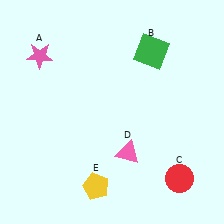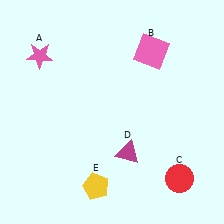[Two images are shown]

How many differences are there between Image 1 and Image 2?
There are 2 differences between the two images.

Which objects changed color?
B changed from green to pink. D changed from pink to magenta.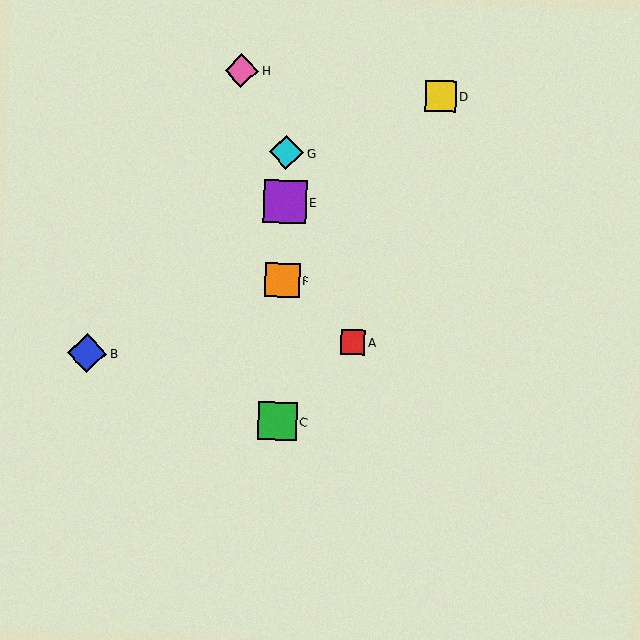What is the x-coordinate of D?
Object D is at x≈441.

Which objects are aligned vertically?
Objects C, E, F, G are aligned vertically.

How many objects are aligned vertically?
4 objects (C, E, F, G) are aligned vertically.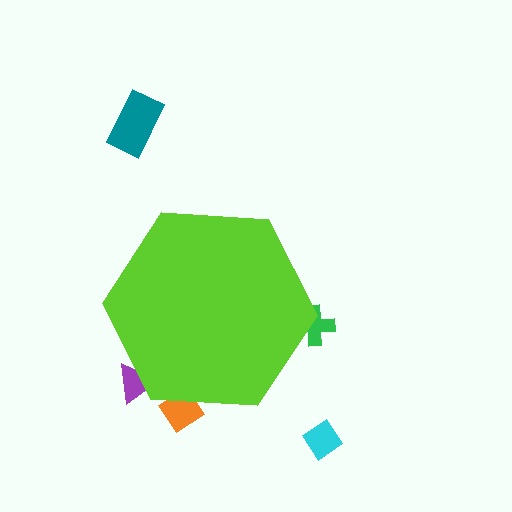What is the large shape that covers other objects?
A lime hexagon.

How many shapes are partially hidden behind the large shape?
3 shapes are partially hidden.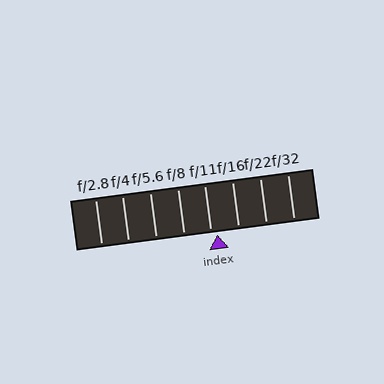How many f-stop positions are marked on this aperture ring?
There are 8 f-stop positions marked.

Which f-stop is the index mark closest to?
The index mark is closest to f/11.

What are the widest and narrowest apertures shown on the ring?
The widest aperture shown is f/2.8 and the narrowest is f/32.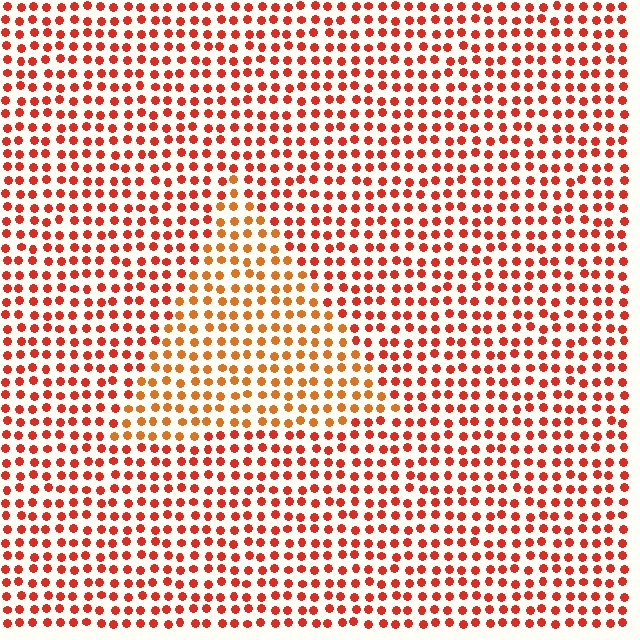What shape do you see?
I see a triangle.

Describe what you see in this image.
The image is filled with small red elements in a uniform arrangement. A triangle-shaped region is visible where the elements are tinted to a slightly different hue, forming a subtle color boundary.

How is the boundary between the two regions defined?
The boundary is defined purely by a slight shift in hue (about 24 degrees). Spacing, size, and orientation are identical on both sides.